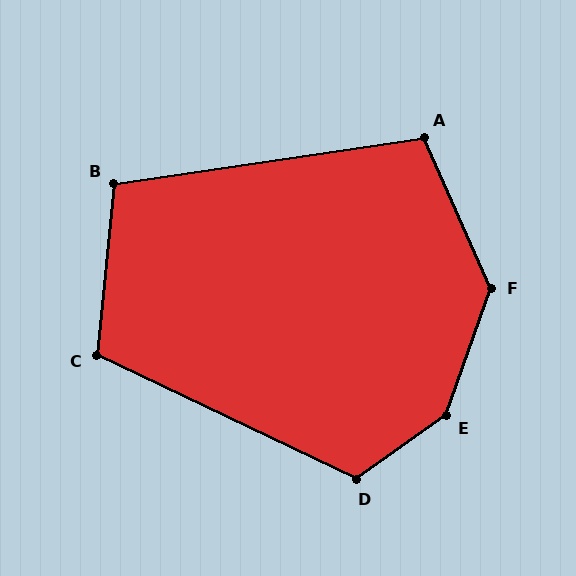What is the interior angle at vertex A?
Approximately 105 degrees (obtuse).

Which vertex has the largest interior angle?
E, at approximately 145 degrees.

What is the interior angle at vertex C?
Approximately 110 degrees (obtuse).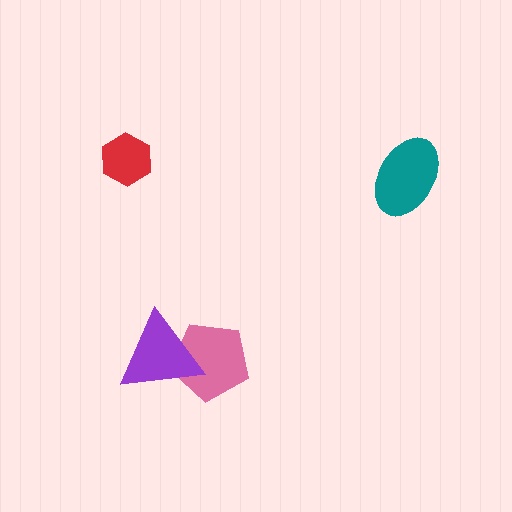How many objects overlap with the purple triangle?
1 object overlaps with the purple triangle.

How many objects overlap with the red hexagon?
0 objects overlap with the red hexagon.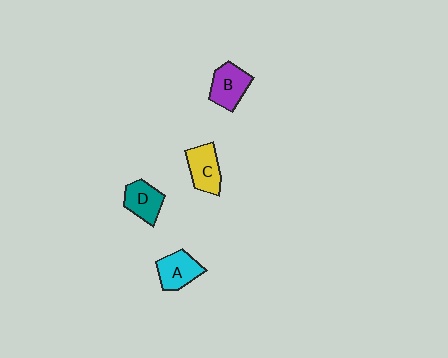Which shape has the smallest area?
Shape D (teal).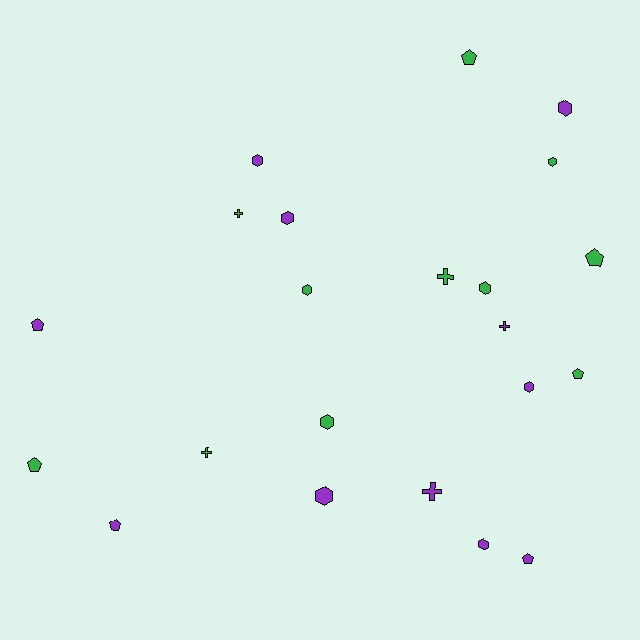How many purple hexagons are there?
There are 6 purple hexagons.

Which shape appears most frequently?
Hexagon, with 10 objects.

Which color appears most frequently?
Purple, with 11 objects.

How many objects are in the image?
There are 22 objects.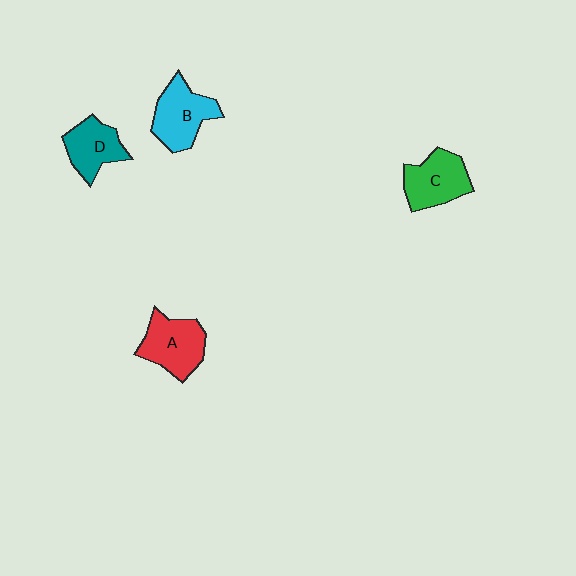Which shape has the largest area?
Shape A (red).